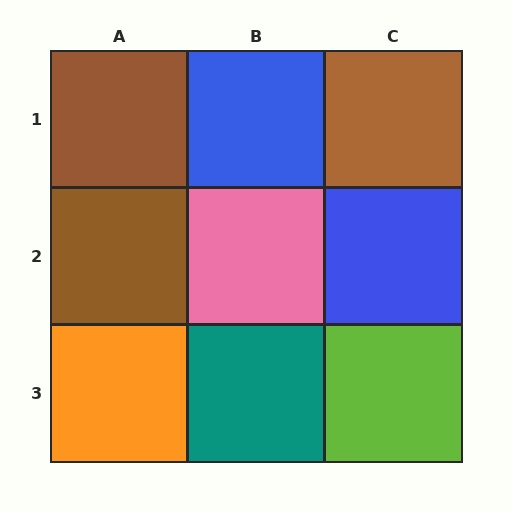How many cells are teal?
1 cell is teal.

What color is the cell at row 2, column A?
Brown.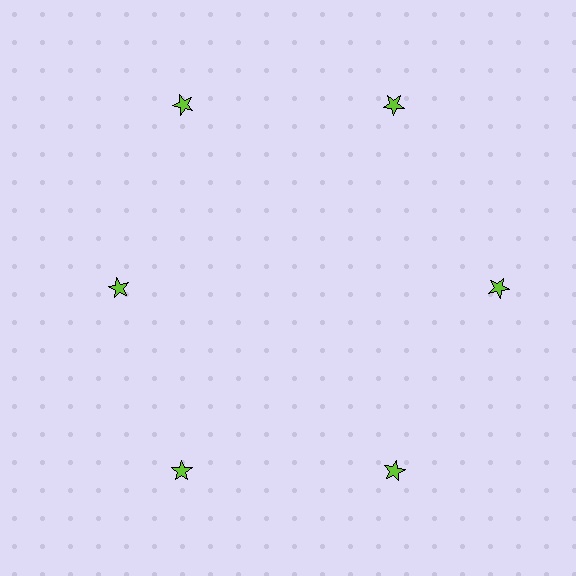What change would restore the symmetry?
The symmetry would be restored by moving it outward, back onto the ring so that all 6 stars sit at equal angles and equal distance from the center.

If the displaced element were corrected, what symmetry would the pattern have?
It would have 6-fold rotational symmetry — the pattern would map onto itself every 60 degrees.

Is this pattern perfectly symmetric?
No. The 6 lime stars are arranged in a ring, but one element near the 9 o'clock position is pulled inward toward the center, breaking the 6-fold rotational symmetry.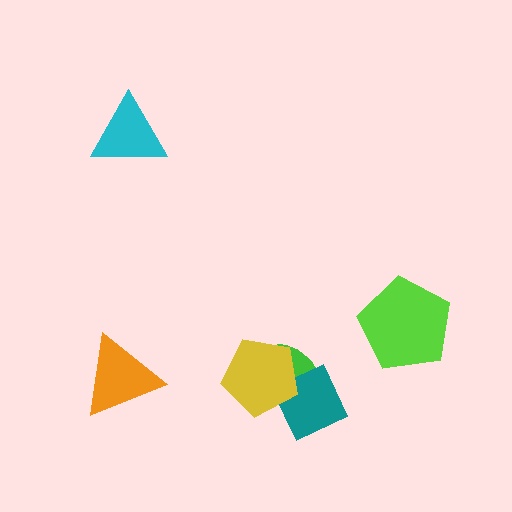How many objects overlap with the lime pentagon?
0 objects overlap with the lime pentagon.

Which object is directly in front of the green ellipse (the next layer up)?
The teal square is directly in front of the green ellipse.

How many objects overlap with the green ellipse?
2 objects overlap with the green ellipse.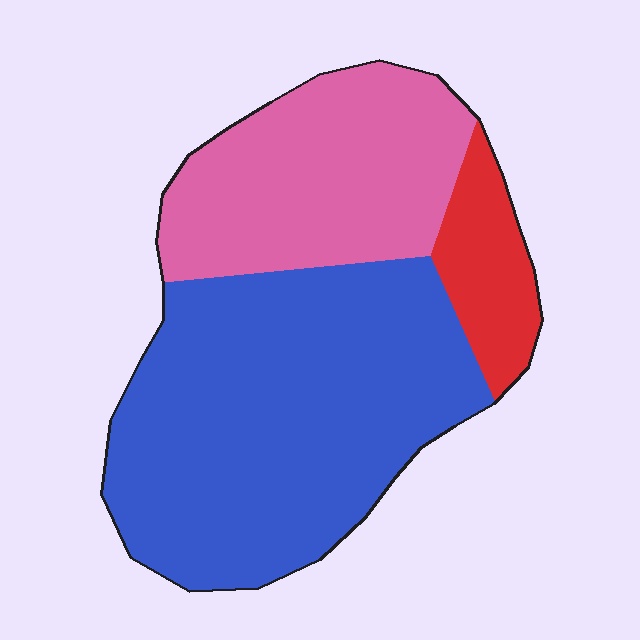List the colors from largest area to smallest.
From largest to smallest: blue, pink, red.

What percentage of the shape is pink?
Pink takes up about one third (1/3) of the shape.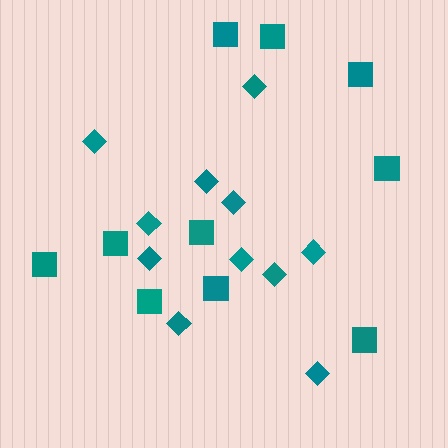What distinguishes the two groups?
There are 2 groups: one group of diamonds (11) and one group of squares (10).